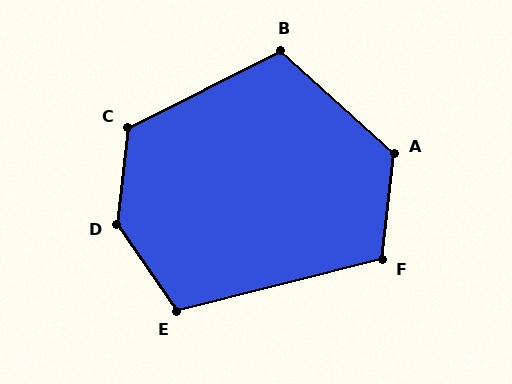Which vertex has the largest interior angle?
D, at approximately 138 degrees.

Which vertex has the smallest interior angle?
F, at approximately 110 degrees.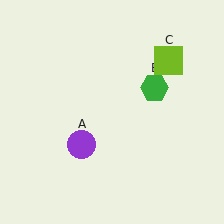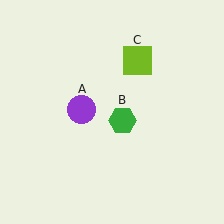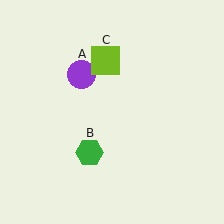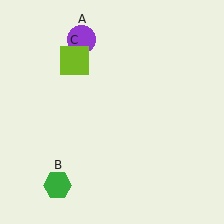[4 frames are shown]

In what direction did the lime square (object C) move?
The lime square (object C) moved left.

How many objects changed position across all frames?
3 objects changed position: purple circle (object A), green hexagon (object B), lime square (object C).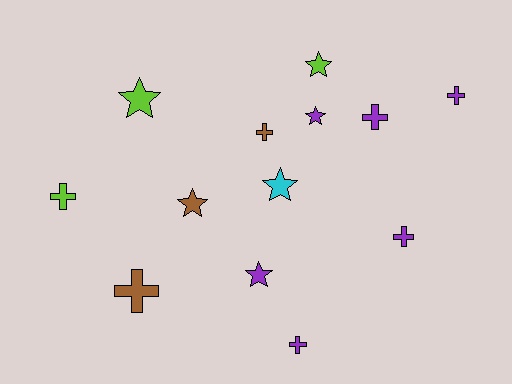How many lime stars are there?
There are 2 lime stars.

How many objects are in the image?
There are 13 objects.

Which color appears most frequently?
Purple, with 6 objects.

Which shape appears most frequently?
Cross, with 7 objects.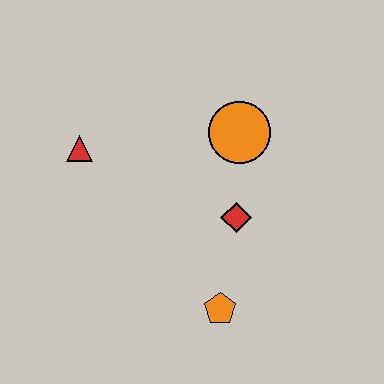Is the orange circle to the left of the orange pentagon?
No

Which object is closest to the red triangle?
The orange circle is closest to the red triangle.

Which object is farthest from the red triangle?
The orange pentagon is farthest from the red triangle.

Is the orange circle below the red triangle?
No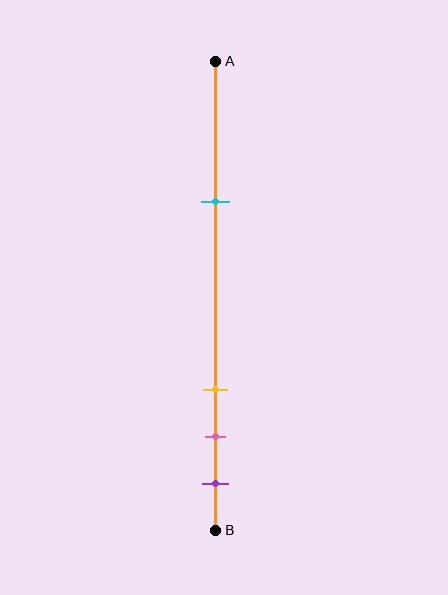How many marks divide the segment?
There are 4 marks dividing the segment.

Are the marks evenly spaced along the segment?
No, the marks are not evenly spaced.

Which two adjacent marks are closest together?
The pink and purple marks are the closest adjacent pair.